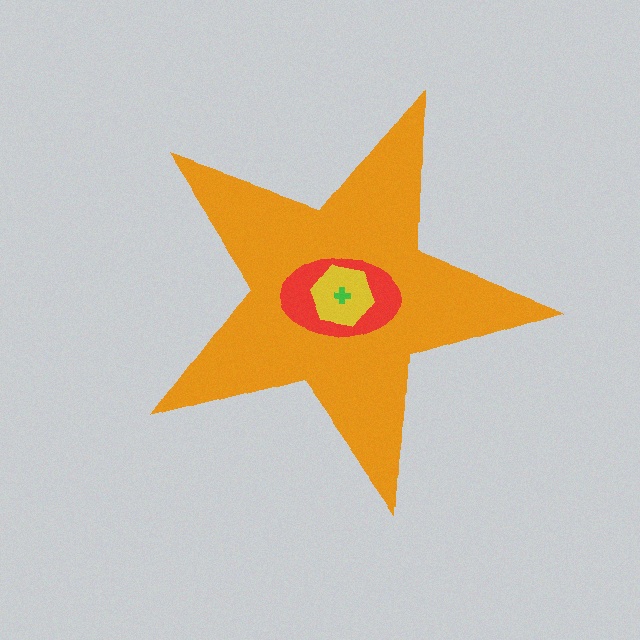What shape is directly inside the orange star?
The red ellipse.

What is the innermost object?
The green cross.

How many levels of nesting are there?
4.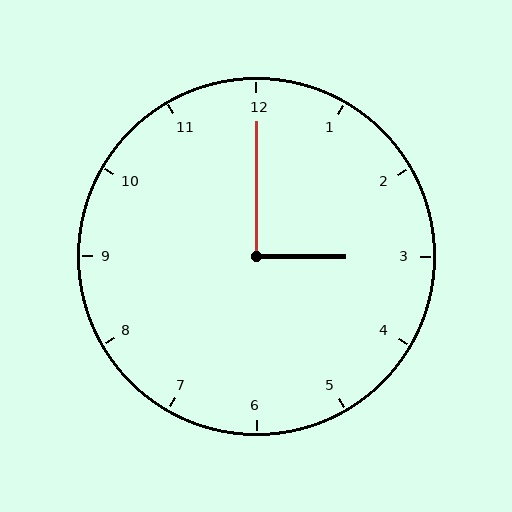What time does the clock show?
3:00.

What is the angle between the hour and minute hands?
Approximately 90 degrees.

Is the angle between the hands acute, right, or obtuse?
It is right.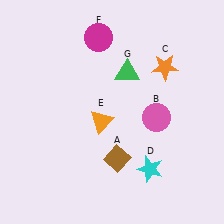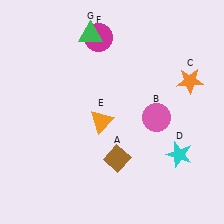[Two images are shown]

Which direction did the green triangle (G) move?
The green triangle (G) moved up.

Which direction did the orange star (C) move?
The orange star (C) moved right.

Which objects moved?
The objects that moved are: the orange star (C), the cyan star (D), the green triangle (G).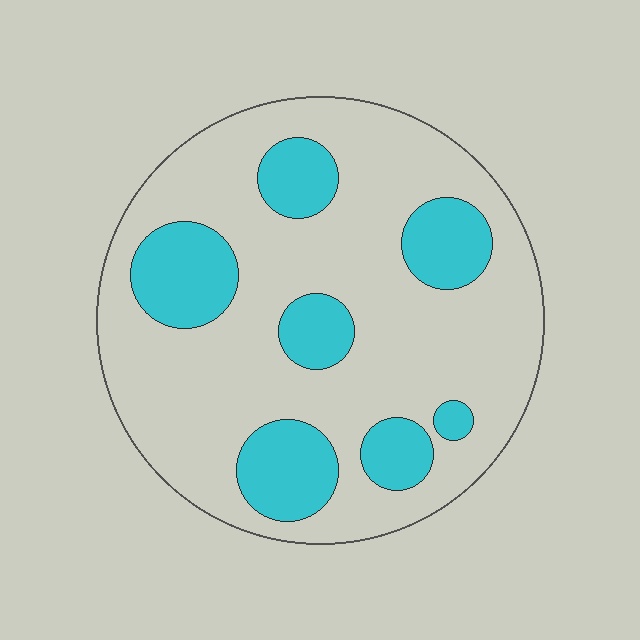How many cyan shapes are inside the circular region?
7.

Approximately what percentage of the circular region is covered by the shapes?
Approximately 25%.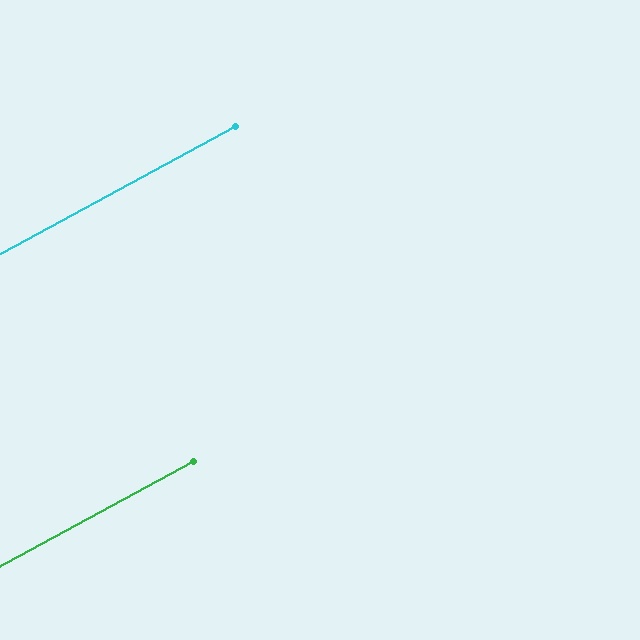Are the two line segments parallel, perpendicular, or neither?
Parallel — their directions differ by only 0.0°.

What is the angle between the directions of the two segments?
Approximately 0 degrees.